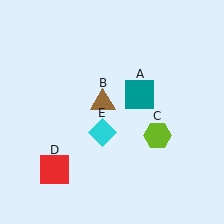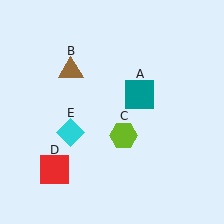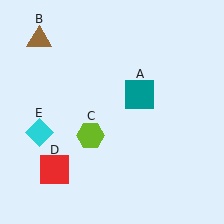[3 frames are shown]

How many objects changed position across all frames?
3 objects changed position: brown triangle (object B), lime hexagon (object C), cyan diamond (object E).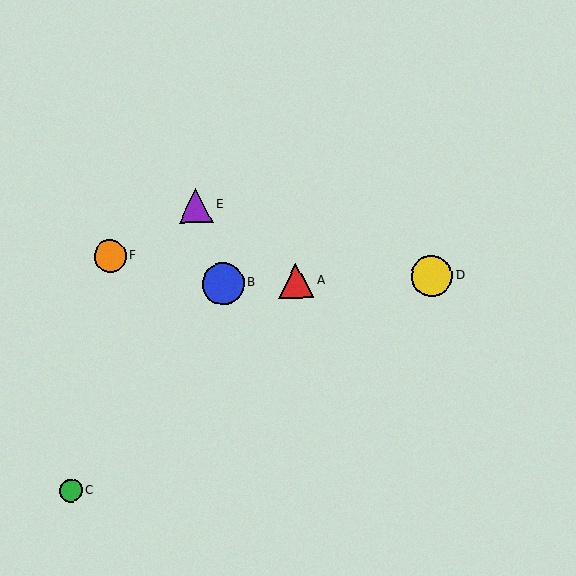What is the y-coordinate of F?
Object F is at y≈256.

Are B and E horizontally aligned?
No, B is at y≈284 and E is at y≈206.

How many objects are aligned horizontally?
3 objects (A, B, D) are aligned horizontally.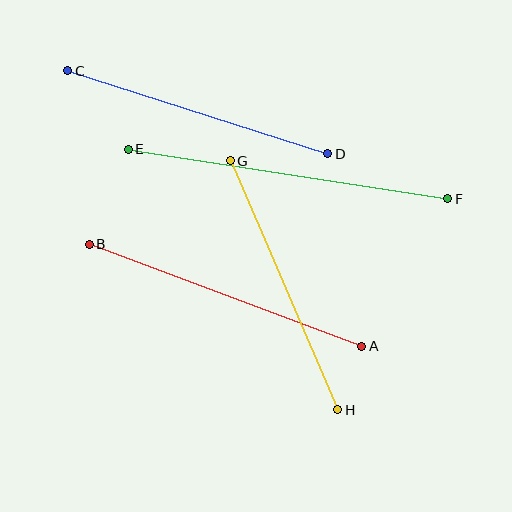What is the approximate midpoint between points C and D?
The midpoint is at approximately (198, 112) pixels.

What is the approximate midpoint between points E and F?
The midpoint is at approximately (288, 174) pixels.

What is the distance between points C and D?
The distance is approximately 273 pixels.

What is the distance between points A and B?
The distance is approximately 291 pixels.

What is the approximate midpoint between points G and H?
The midpoint is at approximately (284, 285) pixels.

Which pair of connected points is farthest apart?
Points E and F are farthest apart.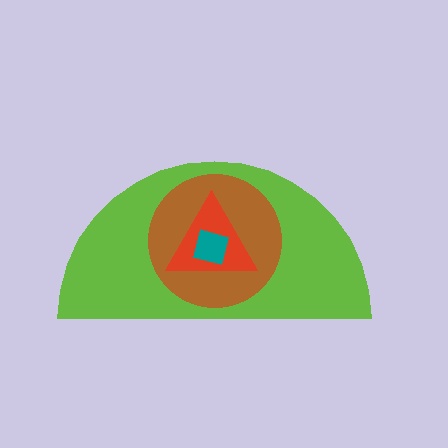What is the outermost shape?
The lime semicircle.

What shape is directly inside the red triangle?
The teal square.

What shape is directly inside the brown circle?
The red triangle.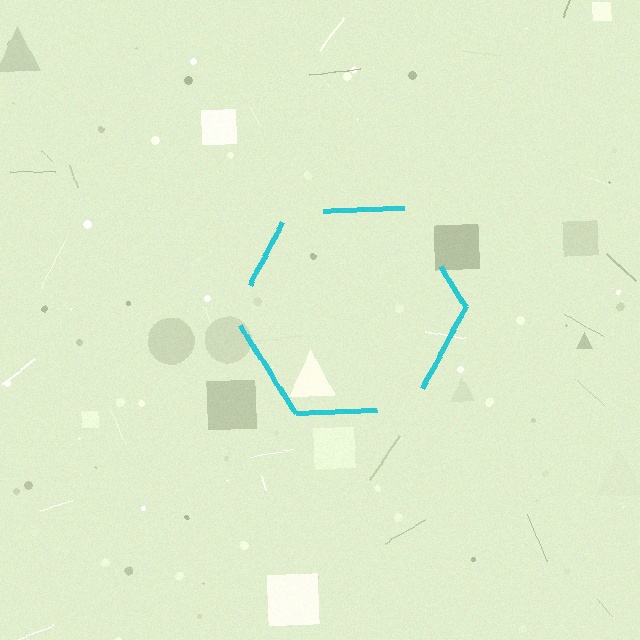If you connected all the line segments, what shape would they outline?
They would outline a hexagon.